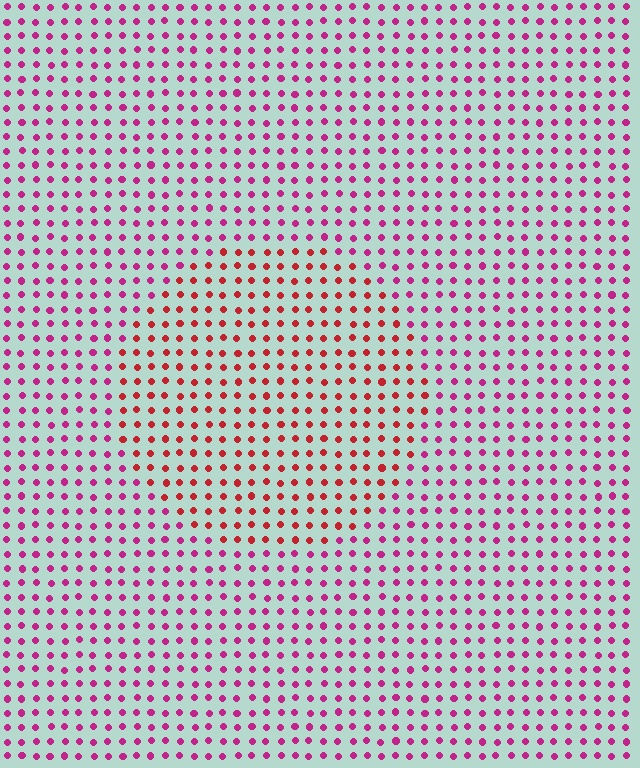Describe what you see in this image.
The image is filled with small magenta elements in a uniform arrangement. A circle-shaped region is visible where the elements are tinted to a slightly different hue, forming a subtle color boundary.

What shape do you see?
I see a circle.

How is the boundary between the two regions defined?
The boundary is defined purely by a slight shift in hue (about 35 degrees). Spacing, size, and orientation are identical on both sides.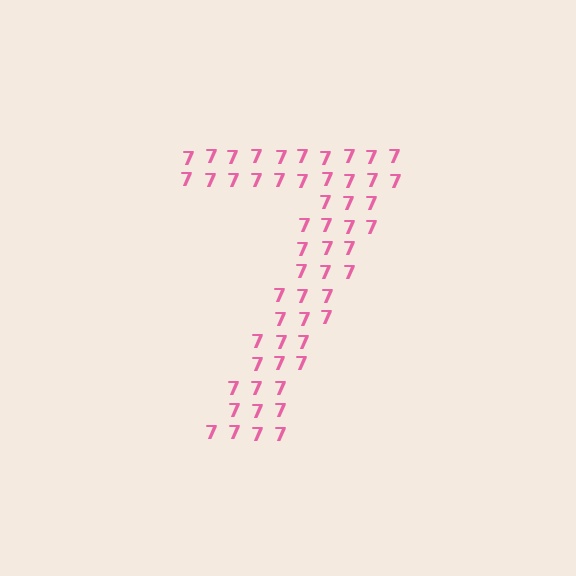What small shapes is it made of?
It is made of small digit 7's.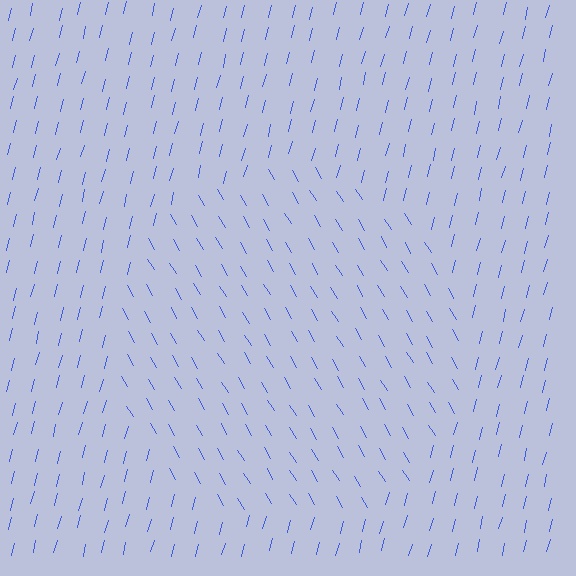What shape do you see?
I see a circle.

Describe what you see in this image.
The image is filled with small blue line segments. A circle region in the image has lines oriented differently from the surrounding lines, creating a visible texture boundary.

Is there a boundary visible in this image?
Yes, there is a texture boundary formed by a change in line orientation.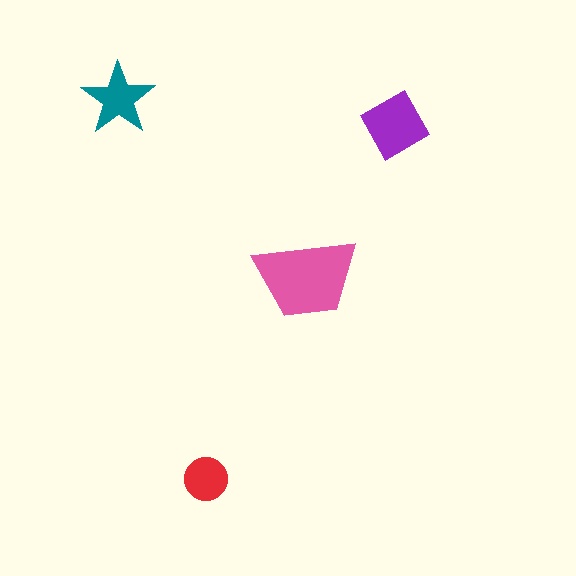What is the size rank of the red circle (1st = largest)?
4th.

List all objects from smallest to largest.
The red circle, the teal star, the purple square, the pink trapezoid.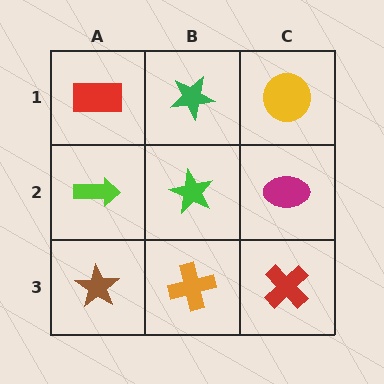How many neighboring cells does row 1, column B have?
3.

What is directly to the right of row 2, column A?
A green star.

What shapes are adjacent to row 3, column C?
A magenta ellipse (row 2, column C), an orange cross (row 3, column B).